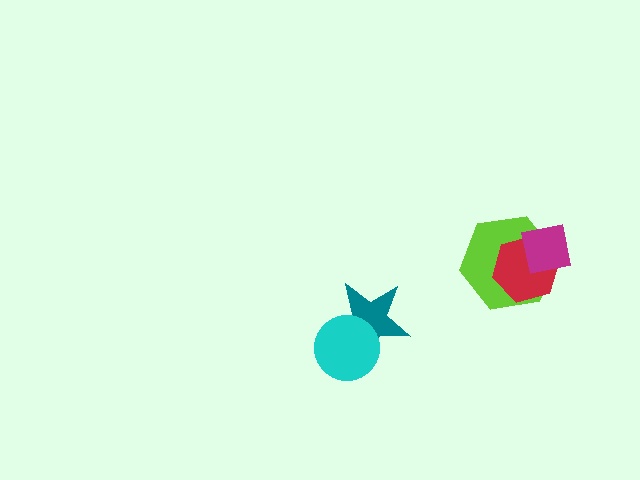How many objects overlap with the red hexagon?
2 objects overlap with the red hexagon.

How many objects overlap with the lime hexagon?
2 objects overlap with the lime hexagon.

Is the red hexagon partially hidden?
Yes, it is partially covered by another shape.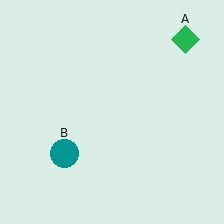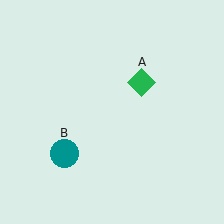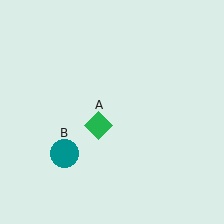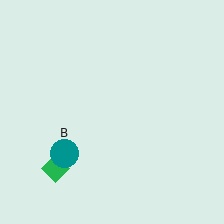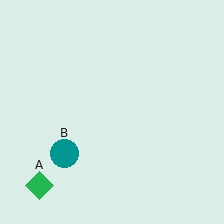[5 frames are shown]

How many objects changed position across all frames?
1 object changed position: green diamond (object A).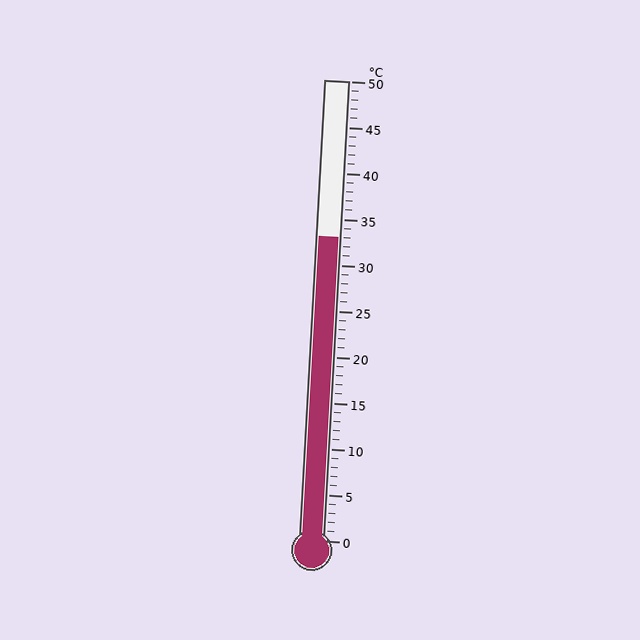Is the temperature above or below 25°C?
The temperature is above 25°C.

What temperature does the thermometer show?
The thermometer shows approximately 33°C.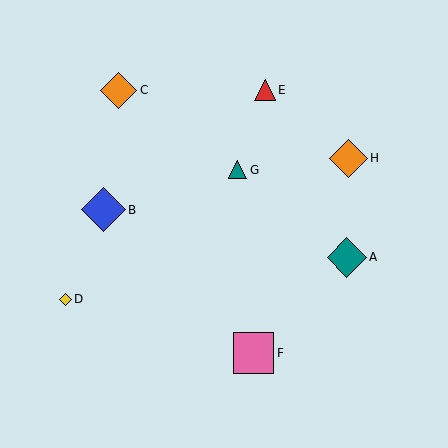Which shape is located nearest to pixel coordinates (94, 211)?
The blue diamond (labeled B) at (103, 210) is nearest to that location.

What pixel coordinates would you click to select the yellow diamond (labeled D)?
Click at (65, 299) to select the yellow diamond D.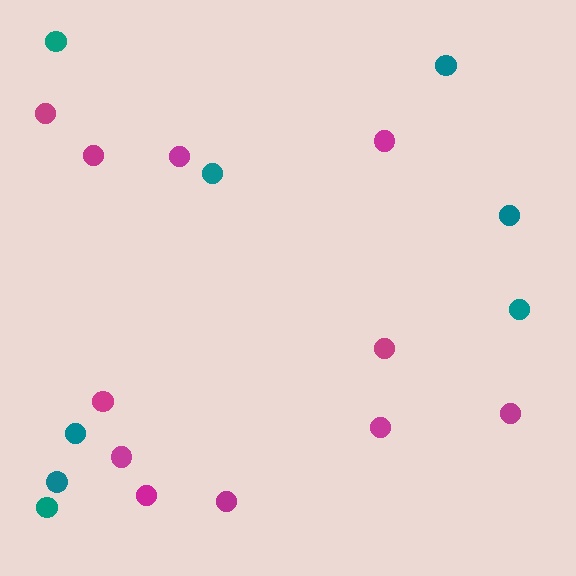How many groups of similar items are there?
There are 2 groups: one group of teal circles (8) and one group of magenta circles (11).